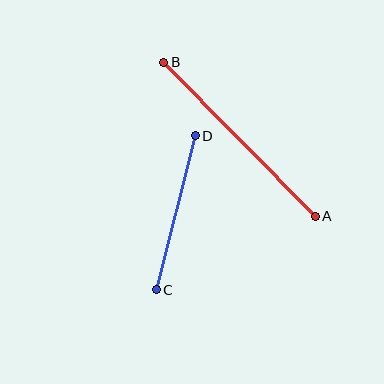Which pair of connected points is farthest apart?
Points A and B are farthest apart.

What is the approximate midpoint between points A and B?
The midpoint is at approximately (240, 139) pixels.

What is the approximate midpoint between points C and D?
The midpoint is at approximately (176, 213) pixels.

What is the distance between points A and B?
The distance is approximately 216 pixels.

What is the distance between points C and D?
The distance is approximately 159 pixels.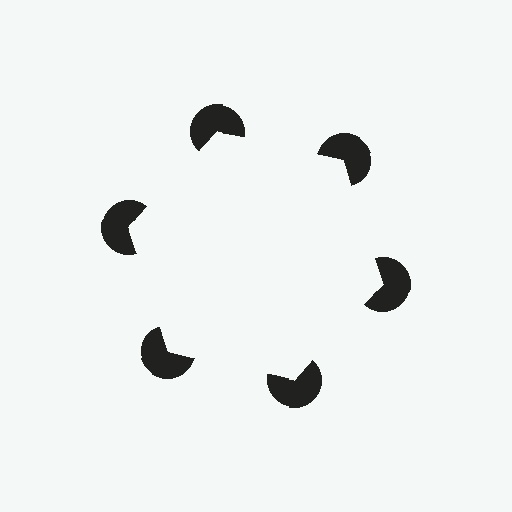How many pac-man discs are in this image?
There are 6 — one at each vertex of the illusory hexagon.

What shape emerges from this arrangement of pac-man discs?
An illusory hexagon — its edges are inferred from the aligned wedge cuts in the pac-man discs, not physically drawn.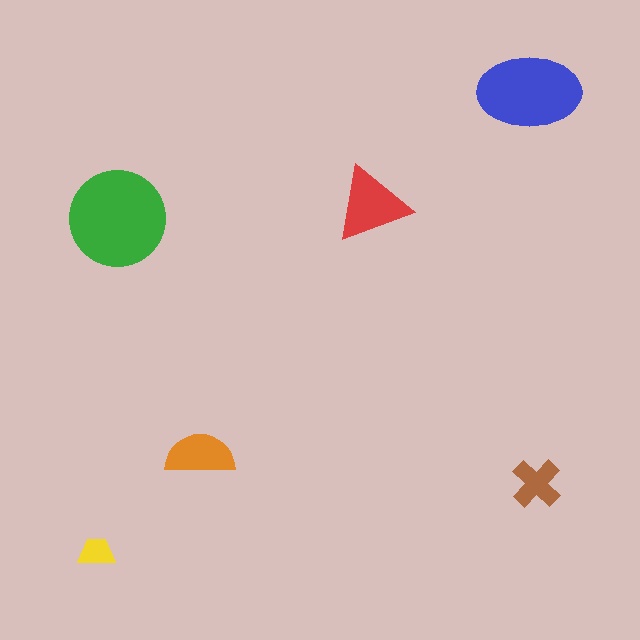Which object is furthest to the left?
The yellow trapezoid is leftmost.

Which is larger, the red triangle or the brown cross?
The red triangle.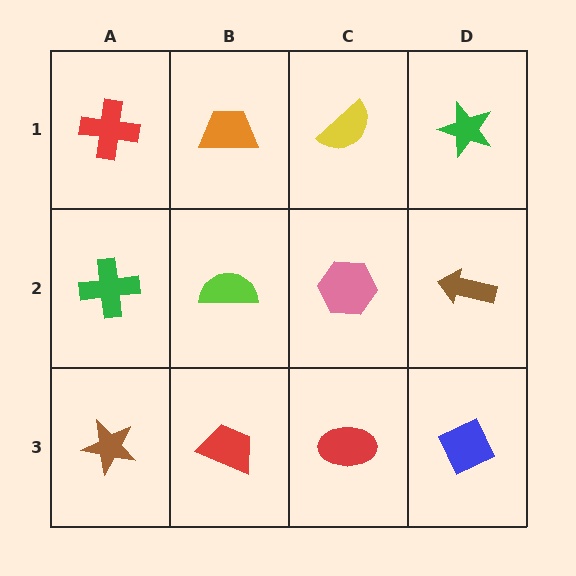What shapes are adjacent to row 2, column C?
A yellow semicircle (row 1, column C), a red ellipse (row 3, column C), a lime semicircle (row 2, column B), a brown arrow (row 2, column D).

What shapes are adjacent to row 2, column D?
A green star (row 1, column D), a blue diamond (row 3, column D), a pink hexagon (row 2, column C).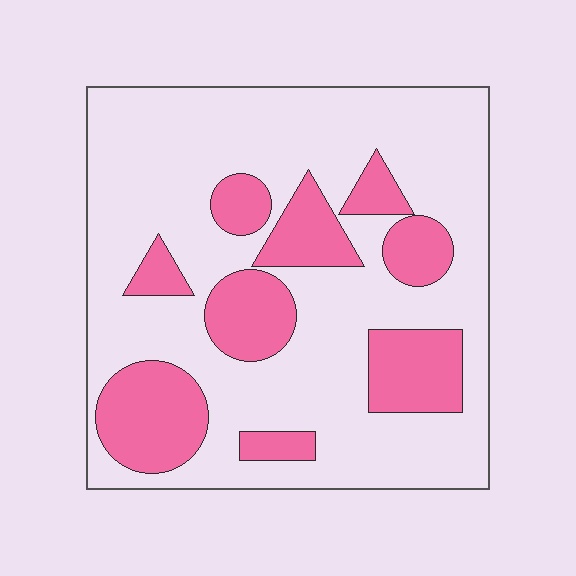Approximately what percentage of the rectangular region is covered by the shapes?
Approximately 30%.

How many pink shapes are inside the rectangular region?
9.